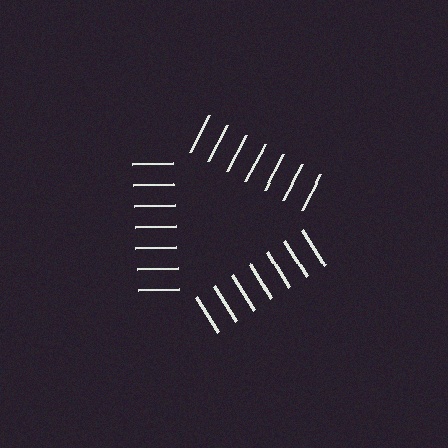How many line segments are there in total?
21 — 7 along each of the 3 edges.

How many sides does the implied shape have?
3 sides — the line-ends trace a triangle.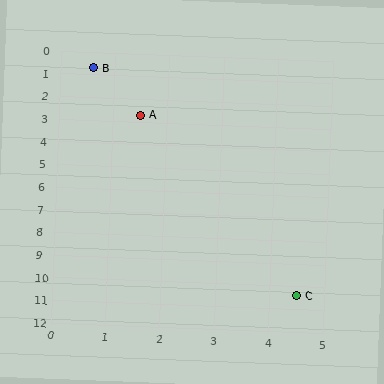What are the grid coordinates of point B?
Point B is at approximately (0.6, 0.7).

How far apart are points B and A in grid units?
Points B and A are about 2.2 grid units apart.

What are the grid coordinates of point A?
Point A is at approximately (1.5, 2.7).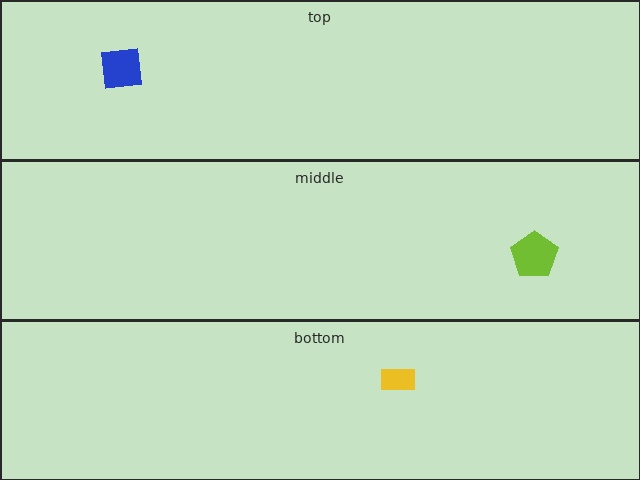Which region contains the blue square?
The top region.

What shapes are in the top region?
The blue square.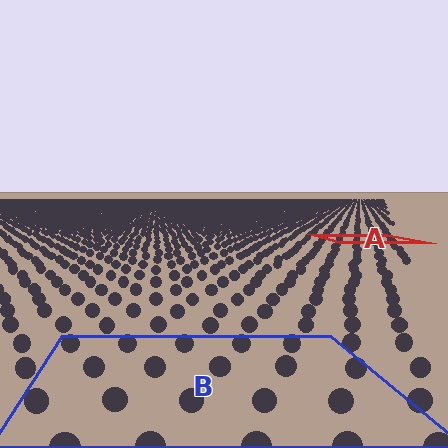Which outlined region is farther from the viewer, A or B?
Region A is farther from the viewer — the texture elements inside it appear smaller and more densely packed.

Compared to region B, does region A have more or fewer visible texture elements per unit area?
Region A has more texture elements per unit area — they are packed more densely because it is farther away.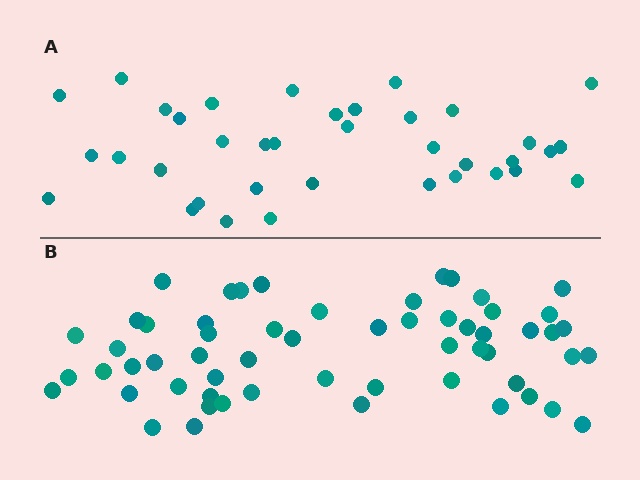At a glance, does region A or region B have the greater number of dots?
Region B (the bottom region) has more dots.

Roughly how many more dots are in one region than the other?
Region B has approximately 20 more dots than region A.